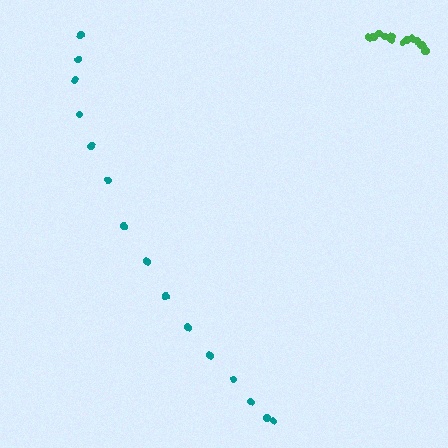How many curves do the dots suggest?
There are 2 distinct paths.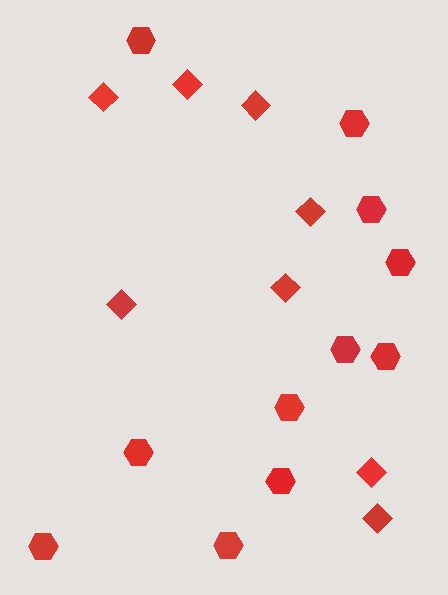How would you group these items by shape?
There are 2 groups: one group of diamonds (8) and one group of hexagons (11).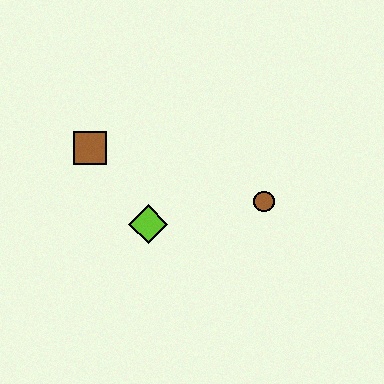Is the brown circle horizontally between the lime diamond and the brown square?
No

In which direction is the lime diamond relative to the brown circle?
The lime diamond is to the left of the brown circle.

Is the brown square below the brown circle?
No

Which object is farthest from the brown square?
The brown circle is farthest from the brown square.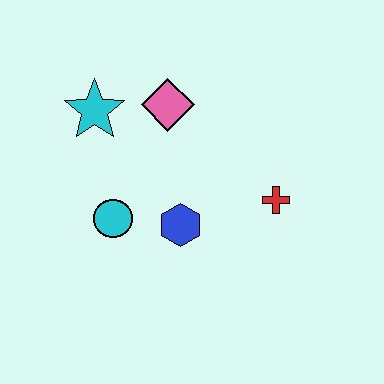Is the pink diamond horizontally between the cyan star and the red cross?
Yes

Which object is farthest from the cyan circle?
The red cross is farthest from the cyan circle.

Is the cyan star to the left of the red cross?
Yes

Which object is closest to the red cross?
The blue hexagon is closest to the red cross.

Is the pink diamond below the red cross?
No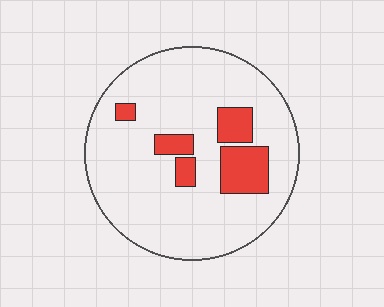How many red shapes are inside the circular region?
5.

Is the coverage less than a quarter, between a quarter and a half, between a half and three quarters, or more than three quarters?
Less than a quarter.